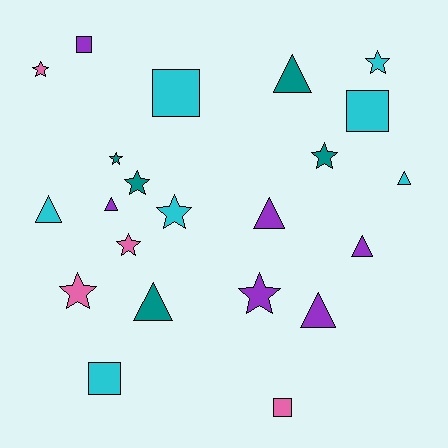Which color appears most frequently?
Cyan, with 7 objects.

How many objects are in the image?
There are 22 objects.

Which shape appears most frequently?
Star, with 9 objects.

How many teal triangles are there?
There are 2 teal triangles.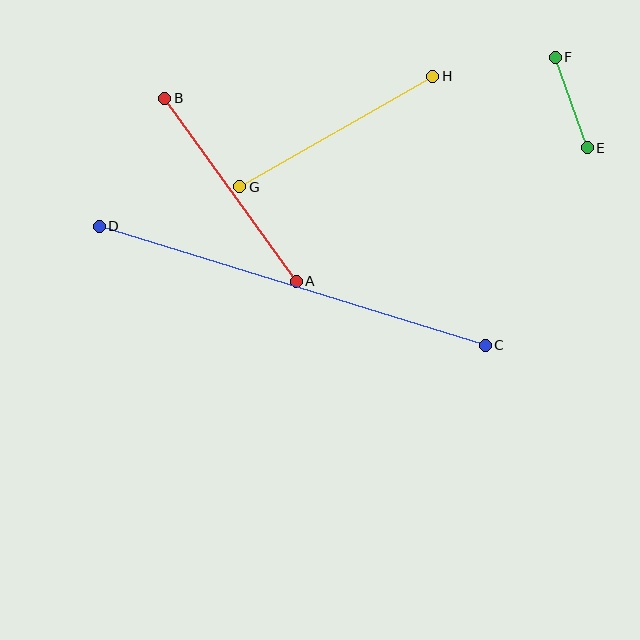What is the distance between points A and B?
The distance is approximately 225 pixels.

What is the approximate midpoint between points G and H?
The midpoint is at approximately (336, 132) pixels.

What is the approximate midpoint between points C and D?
The midpoint is at approximately (292, 286) pixels.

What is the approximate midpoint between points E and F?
The midpoint is at approximately (571, 103) pixels.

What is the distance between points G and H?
The distance is approximately 222 pixels.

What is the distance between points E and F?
The distance is approximately 96 pixels.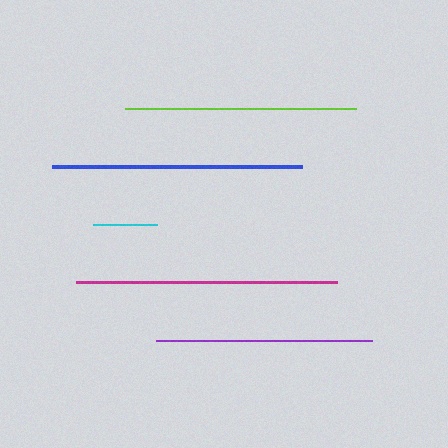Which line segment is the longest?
The magenta line is the longest at approximately 261 pixels.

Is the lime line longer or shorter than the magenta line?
The magenta line is longer than the lime line.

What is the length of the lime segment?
The lime segment is approximately 231 pixels long.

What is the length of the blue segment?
The blue segment is approximately 251 pixels long.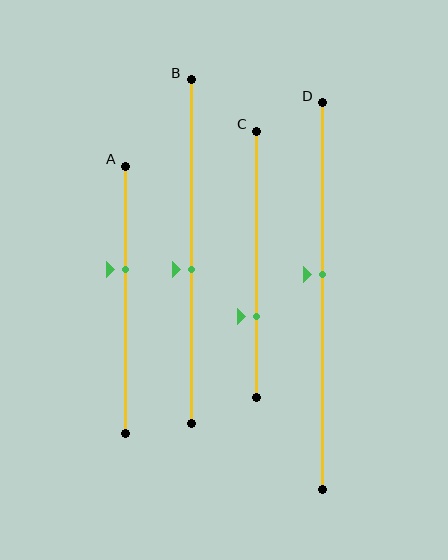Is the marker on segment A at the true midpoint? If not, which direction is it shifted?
No, the marker on segment A is shifted upward by about 11% of the segment length.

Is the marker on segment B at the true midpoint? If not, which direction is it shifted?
No, the marker on segment B is shifted downward by about 5% of the segment length.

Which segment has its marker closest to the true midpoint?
Segment B has its marker closest to the true midpoint.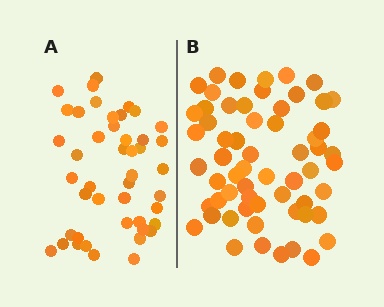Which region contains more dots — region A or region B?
Region B (the right region) has more dots.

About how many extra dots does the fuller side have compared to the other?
Region B has approximately 15 more dots than region A.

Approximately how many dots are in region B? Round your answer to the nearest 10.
About 60 dots.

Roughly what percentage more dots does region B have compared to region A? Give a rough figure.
About 35% more.